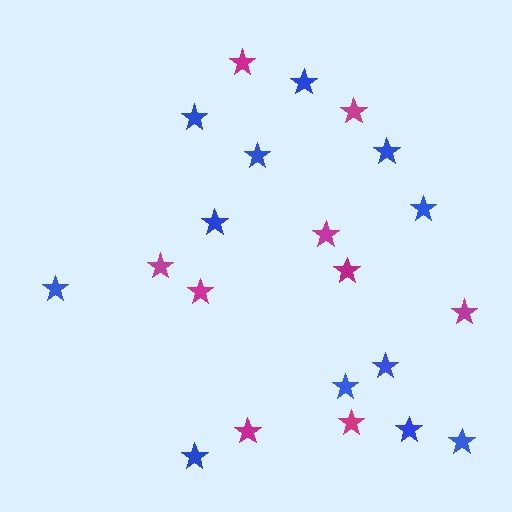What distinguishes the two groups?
There are 2 groups: one group of blue stars (12) and one group of magenta stars (9).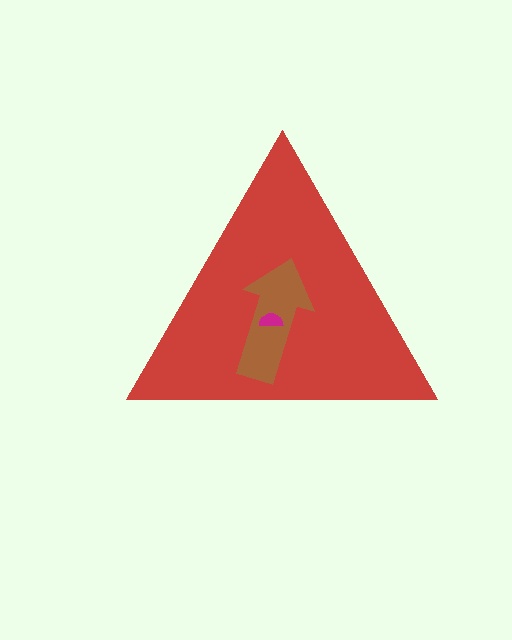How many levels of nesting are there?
3.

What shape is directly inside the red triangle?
The brown arrow.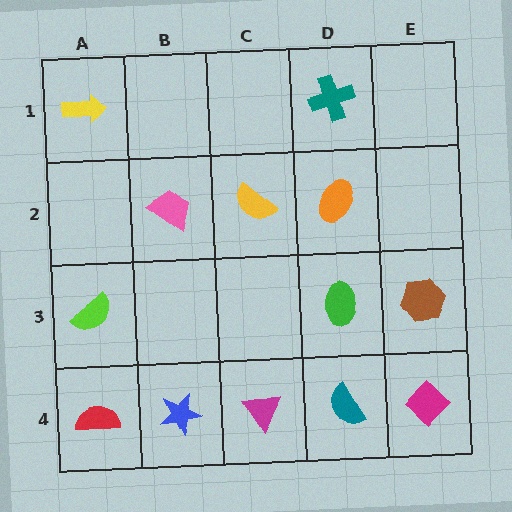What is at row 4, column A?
A red semicircle.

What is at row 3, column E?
A brown hexagon.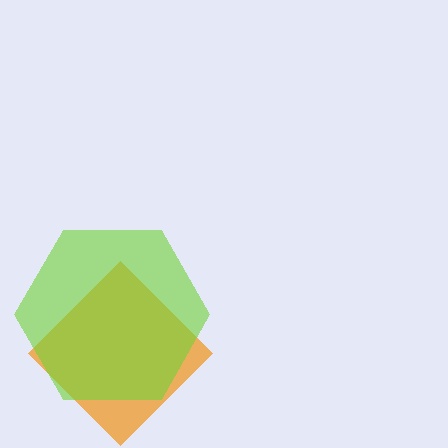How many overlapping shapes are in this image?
There are 2 overlapping shapes in the image.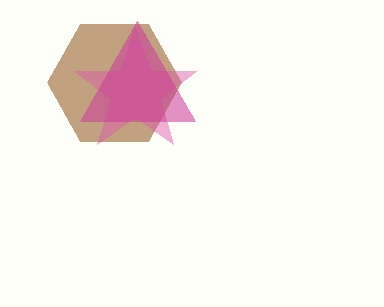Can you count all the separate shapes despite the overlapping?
Yes, there are 3 separate shapes.